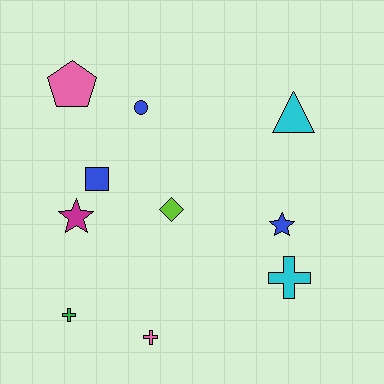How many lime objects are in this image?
There is 1 lime object.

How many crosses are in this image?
There are 3 crosses.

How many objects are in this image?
There are 10 objects.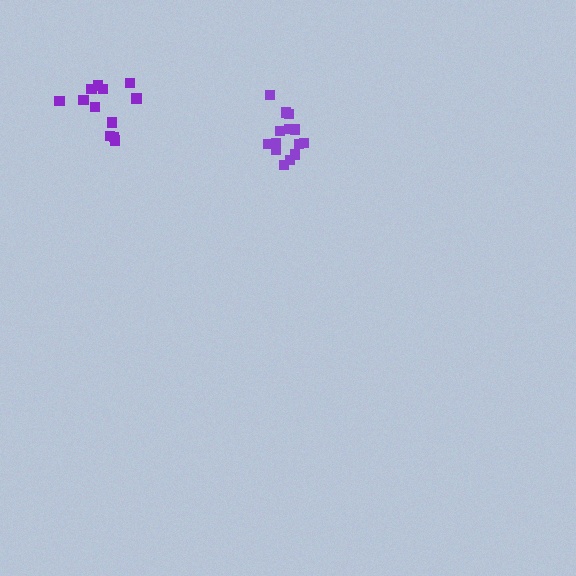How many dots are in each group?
Group 1: 12 dots, Group 2: 14 dots (26 total).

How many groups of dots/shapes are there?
There are 2 groups.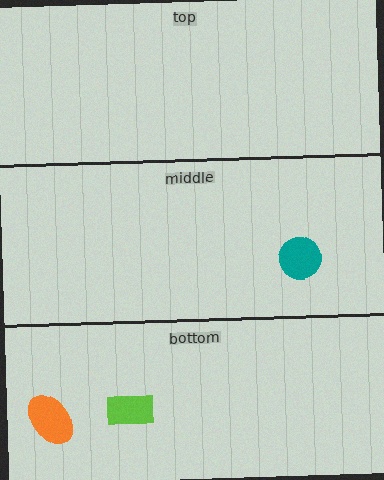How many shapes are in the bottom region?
2.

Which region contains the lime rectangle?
The bottom region.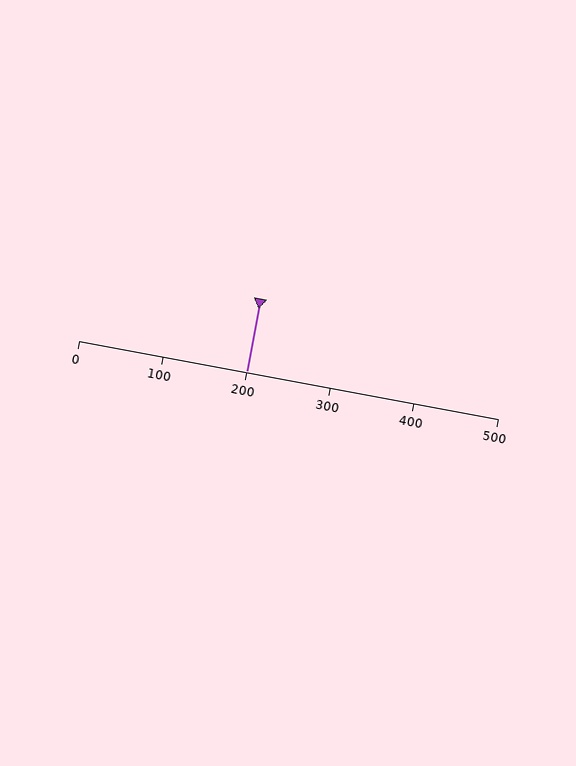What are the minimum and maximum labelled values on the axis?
The axis runs from 0 to 500.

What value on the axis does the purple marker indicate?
The marker indicates approximately 200.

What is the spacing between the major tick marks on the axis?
The major ticks are spaced 100 apart.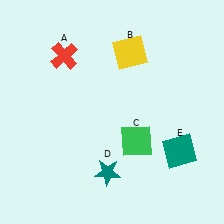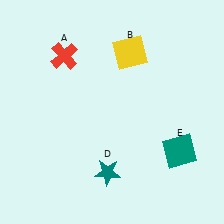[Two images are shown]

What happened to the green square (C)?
The green square (C) was removed in Image 2. It was in the bottom-right area of Image 1.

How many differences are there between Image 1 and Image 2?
There is 1 difference between the two images.